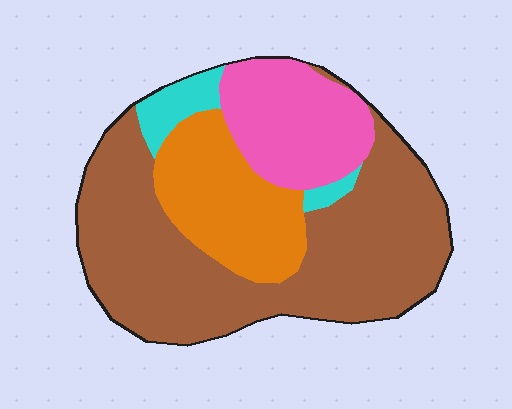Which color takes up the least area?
Cyan, at roughly 5%.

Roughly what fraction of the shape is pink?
Pink covers about 20% of the shape.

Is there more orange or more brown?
Brown.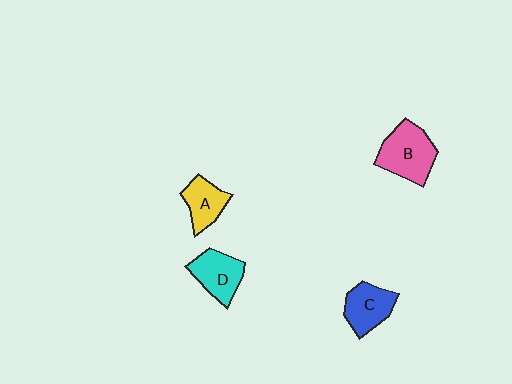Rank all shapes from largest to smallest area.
From largest to smallest: B (pink), C (blue), D (cyan), A (yellow).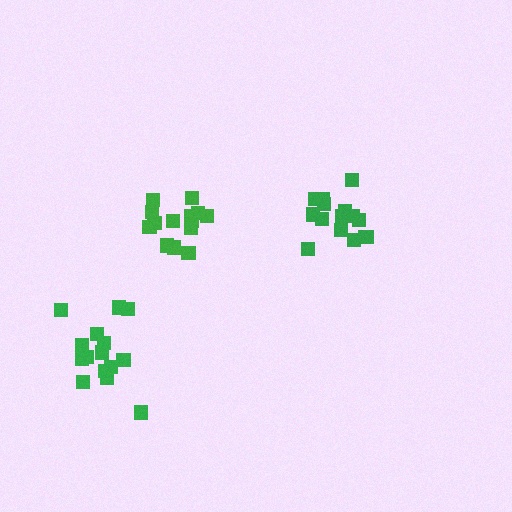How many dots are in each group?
Group 1: 14 dots, Group 2: 15 dots, Group 3: 15 dots (44 total).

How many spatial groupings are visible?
There are 3 spatial groupings.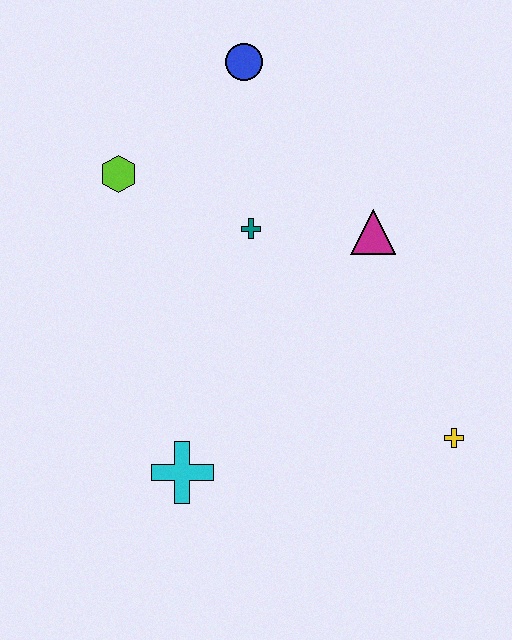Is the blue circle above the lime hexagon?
Yes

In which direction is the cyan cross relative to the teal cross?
The cyan cross is below the teal cross.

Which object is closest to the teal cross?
The magenta triangle is closest to the teal cross.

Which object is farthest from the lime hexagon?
The yellow cross is farthest from the lime hexagon.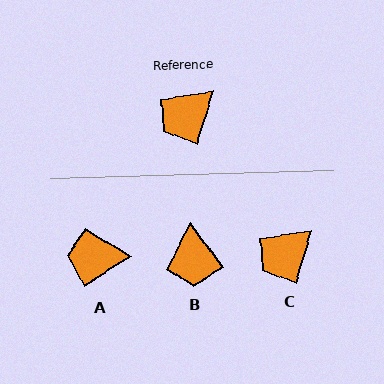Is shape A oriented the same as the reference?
No, it is off by about 40 degrees.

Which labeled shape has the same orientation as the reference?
C.